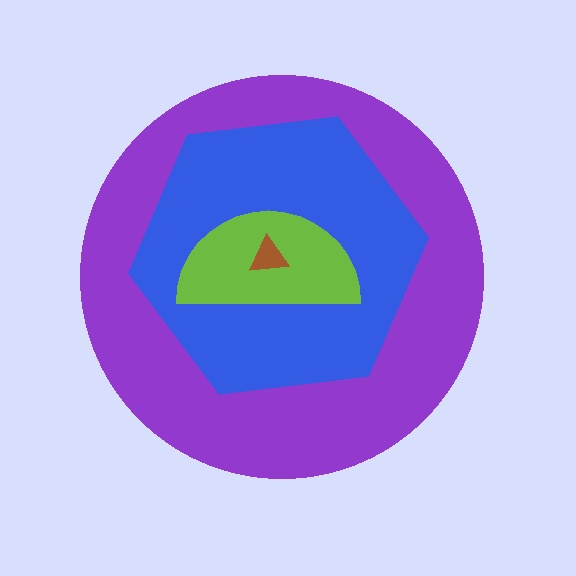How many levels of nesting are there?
4.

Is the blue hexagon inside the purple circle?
Yes.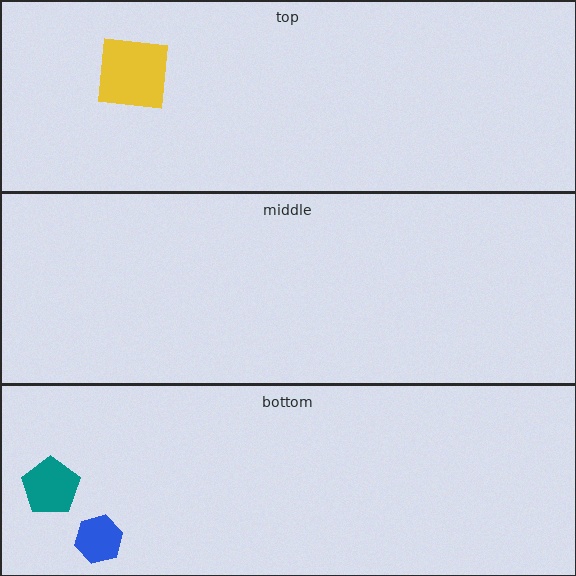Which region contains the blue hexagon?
The bottom region.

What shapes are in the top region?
The yellow square.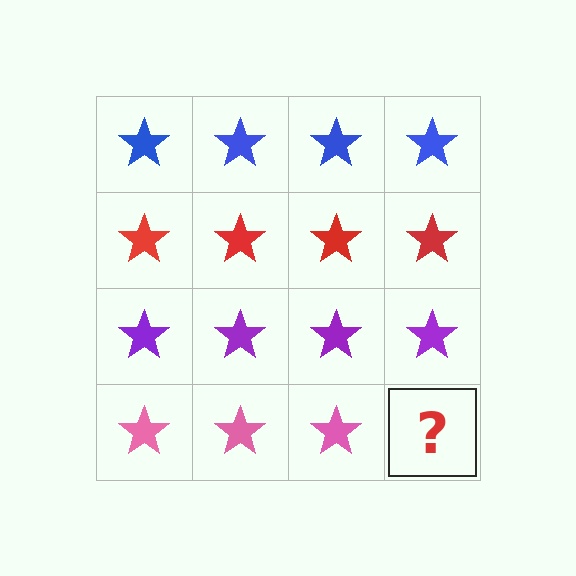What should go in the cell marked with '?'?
The missing cell should contain a pink star.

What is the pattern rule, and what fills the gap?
The rule is that each row has a consistent color. The gap should be filled with a pink star.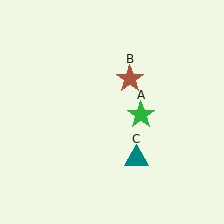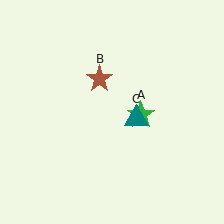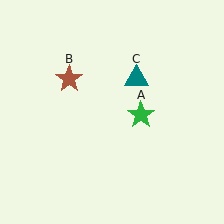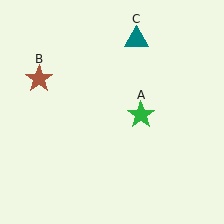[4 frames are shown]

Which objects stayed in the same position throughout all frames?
Green star (object A) remained stationary.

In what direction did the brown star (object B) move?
The brown star (object B) moved left.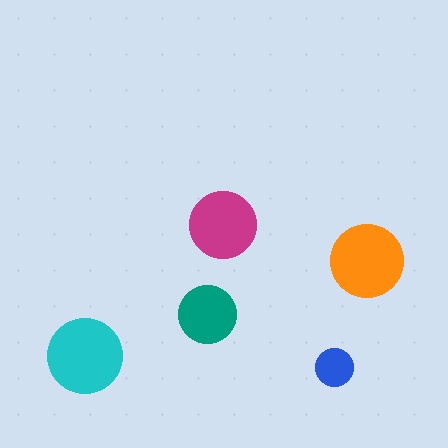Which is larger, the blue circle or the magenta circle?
The magenta one.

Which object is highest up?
The magenta circle is topmost.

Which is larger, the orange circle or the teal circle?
The orange one.